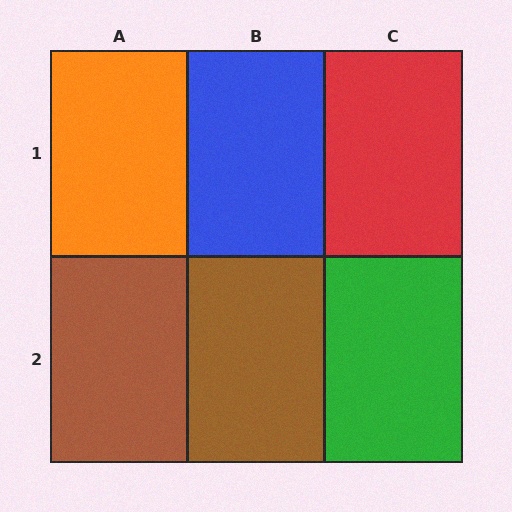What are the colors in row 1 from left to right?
Orange, blue, red.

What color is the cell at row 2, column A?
Brown.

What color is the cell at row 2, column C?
Green.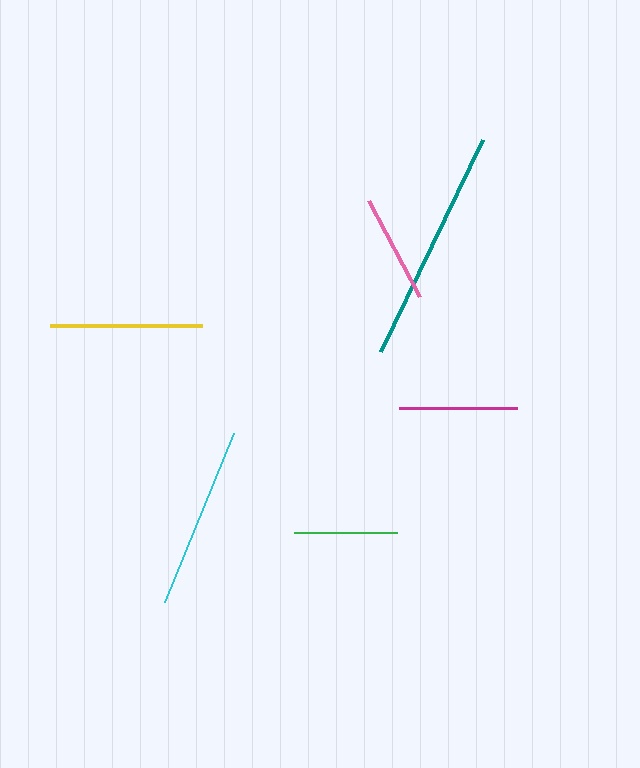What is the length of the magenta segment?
The magenta segment is approximately 119 pixels long.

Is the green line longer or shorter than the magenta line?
The magenta line is longer than the green line.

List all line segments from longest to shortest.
From longest to shortest: teal, cyan, yellow, magenta, pink, green.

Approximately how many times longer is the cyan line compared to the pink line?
The cyan line is approximately 1.7 times the length of the pink line.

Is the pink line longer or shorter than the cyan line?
The cyan line is longer than the pink line.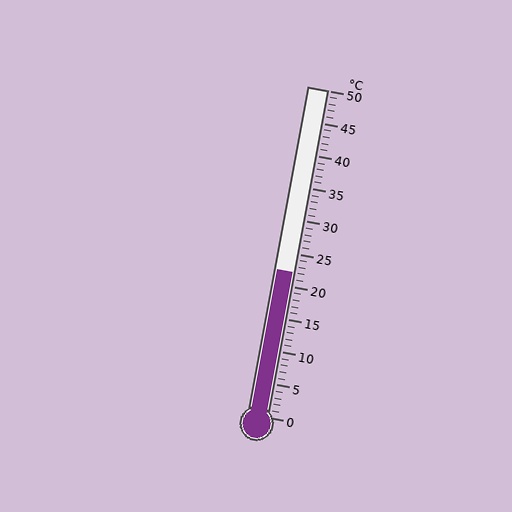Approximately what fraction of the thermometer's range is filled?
The thermometer is filled to approximately 45% of its range.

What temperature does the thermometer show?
The thermometer shows approximately 22°C.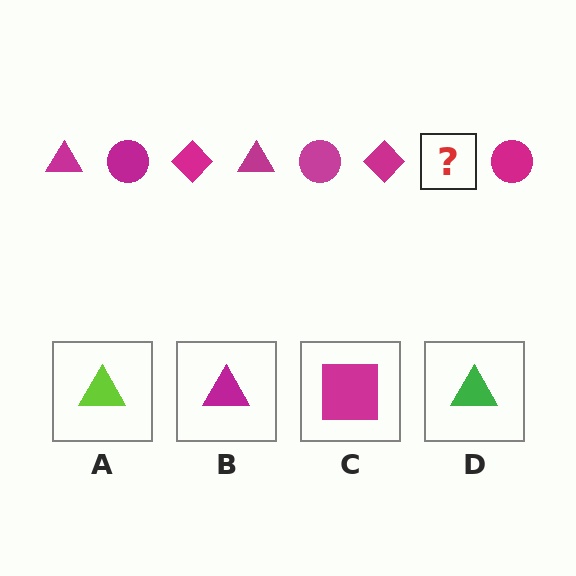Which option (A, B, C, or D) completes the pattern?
B.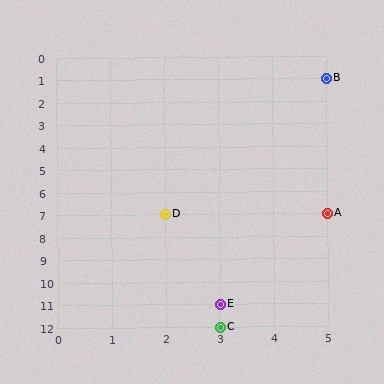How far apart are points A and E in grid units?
Points A and E are 2 columns and 4 rows apart (about 4.5 grid units diagonally).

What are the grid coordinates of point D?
Point D is at grid coordinates (2, 7).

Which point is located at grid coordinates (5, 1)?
Point B is at (5, 1).